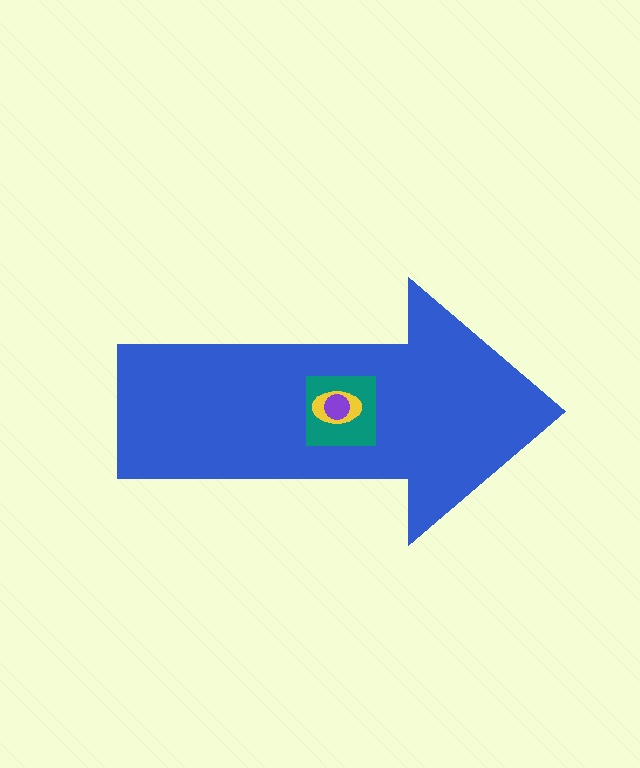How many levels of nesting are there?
4.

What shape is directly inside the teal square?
The yellow ellipse.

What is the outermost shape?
The blue arrow.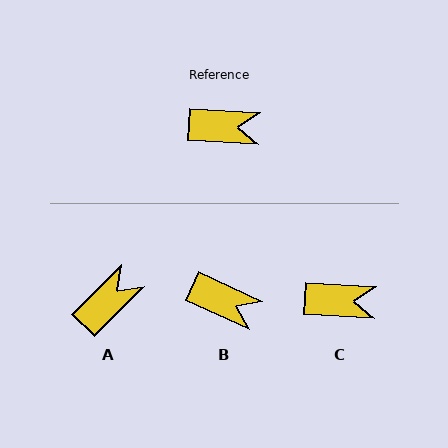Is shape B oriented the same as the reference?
No, it is off by about 21 degrees.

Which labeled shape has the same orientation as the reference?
C.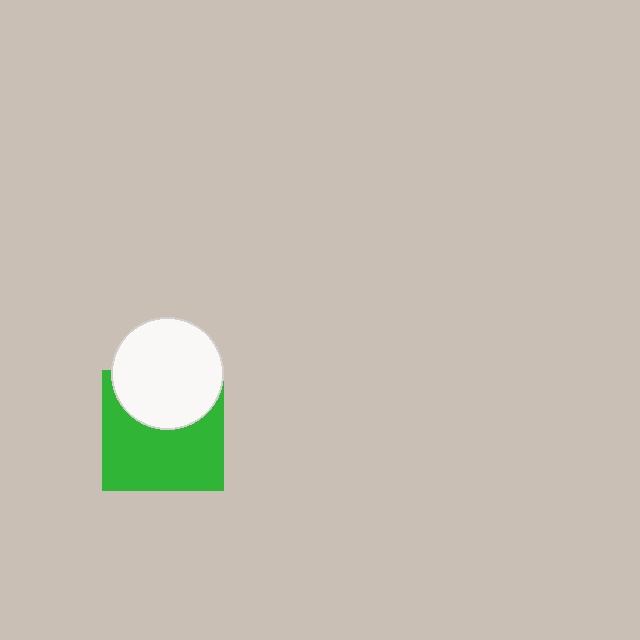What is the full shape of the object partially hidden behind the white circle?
The partially hidden object is a green square.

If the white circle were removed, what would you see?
You would see the complete green square.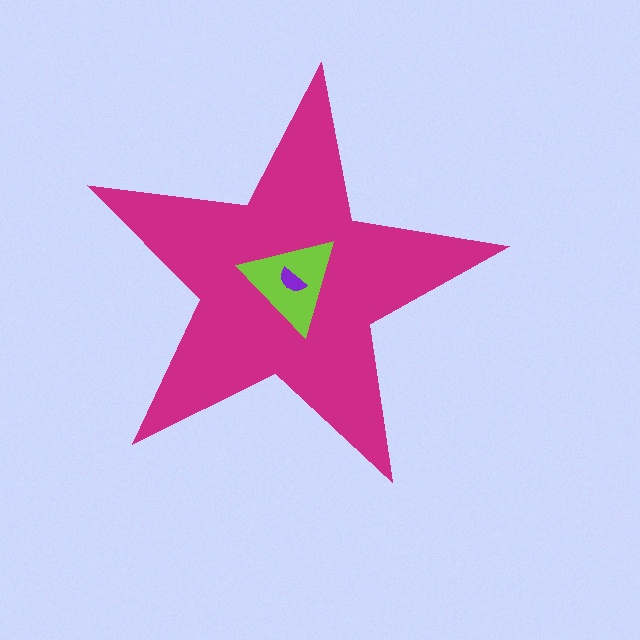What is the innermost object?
The purple semicircle.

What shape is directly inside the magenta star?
The lime triangle.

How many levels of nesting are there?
3.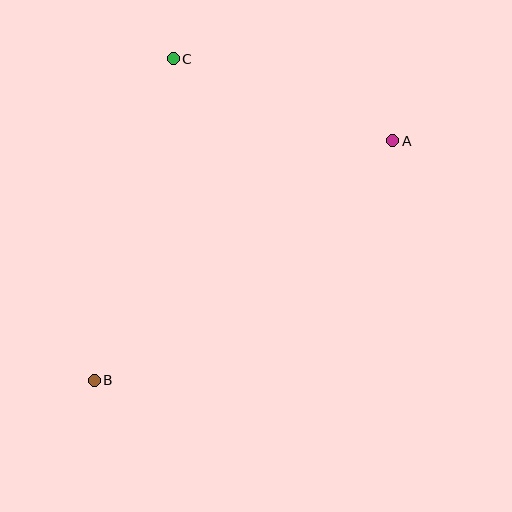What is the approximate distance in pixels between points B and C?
The distance between B and C is approximately 331 pixels.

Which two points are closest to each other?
Points A and C are closest to each other.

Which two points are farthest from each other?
Points A and B are farthest from each other.